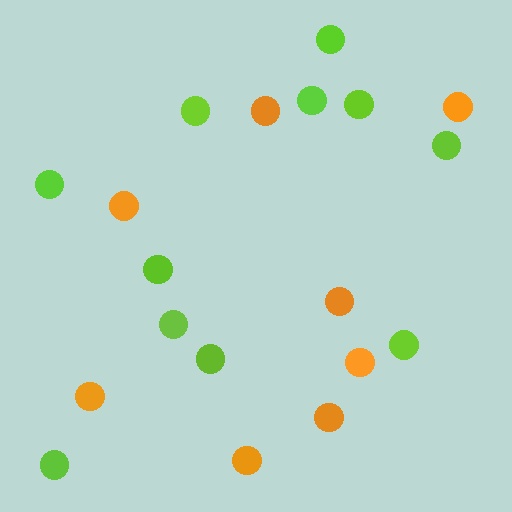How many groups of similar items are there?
There are 2 groups: one group of orange circles (8) and one group of lime circles (11).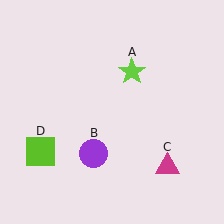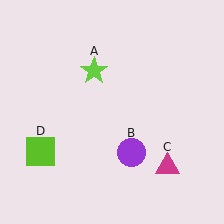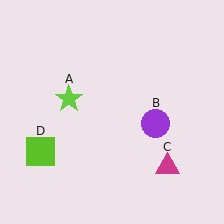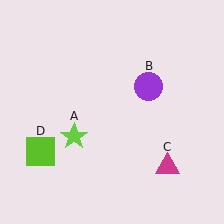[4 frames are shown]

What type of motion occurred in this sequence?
The lime star (object A), purple circle (object B) rotated counterclockwise around the center of the scene.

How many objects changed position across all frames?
2 objects changed position: lime star (object A), purple circle (object B).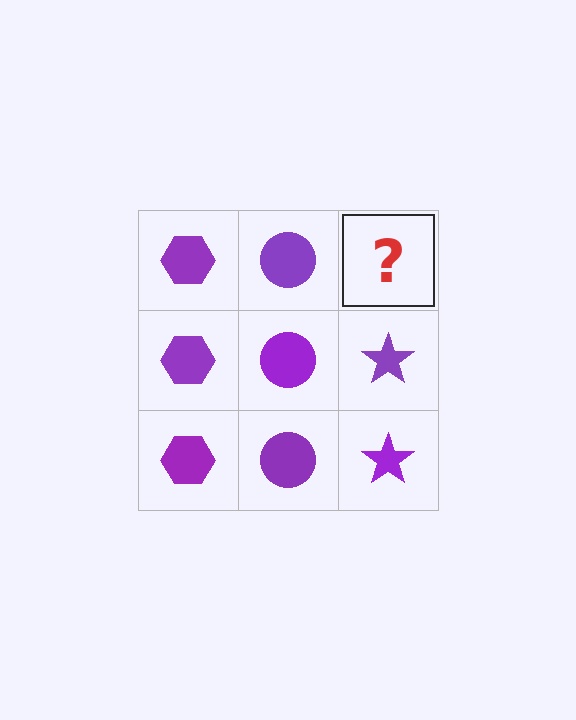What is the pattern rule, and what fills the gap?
The rule is that each column has a consistent shape. The gap should be filled with a purple star.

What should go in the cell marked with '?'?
The missing cell should contain a purple star.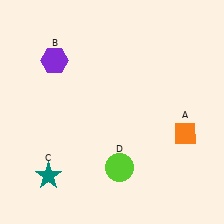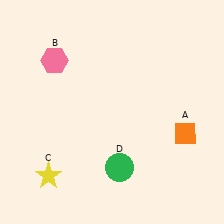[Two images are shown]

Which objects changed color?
B changed from purple to pink. C changed from teal to yellow. D changed from lime to green.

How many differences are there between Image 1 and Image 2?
There are 3 differences between the two images.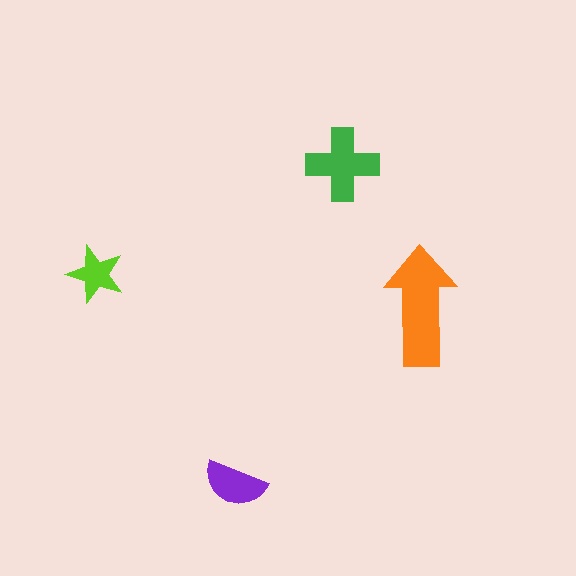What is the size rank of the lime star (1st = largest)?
4th.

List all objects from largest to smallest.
The orange arrow, the green cross, the purple semicircle, the lime star.